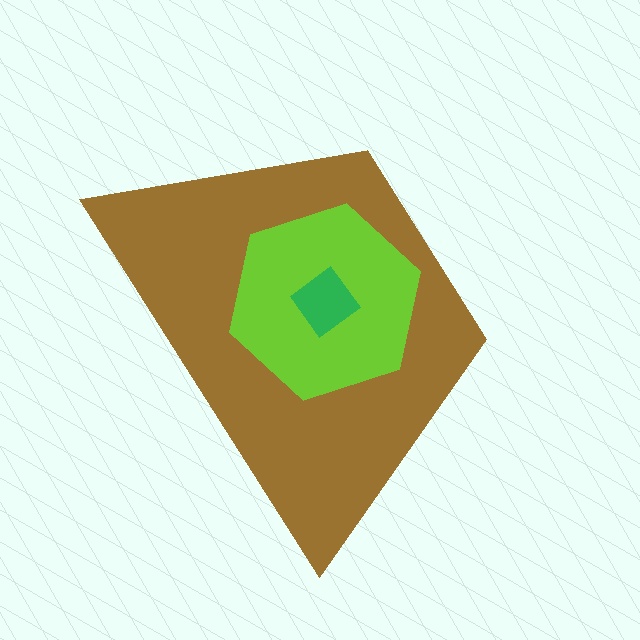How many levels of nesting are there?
3.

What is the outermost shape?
The brown trapezoid.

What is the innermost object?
The green diamond.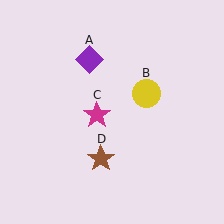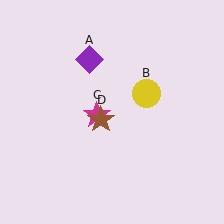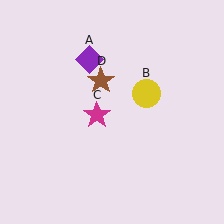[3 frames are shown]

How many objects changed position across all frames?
1 object changed position: brown star (object D).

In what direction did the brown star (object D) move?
The brown star (object D) moved up.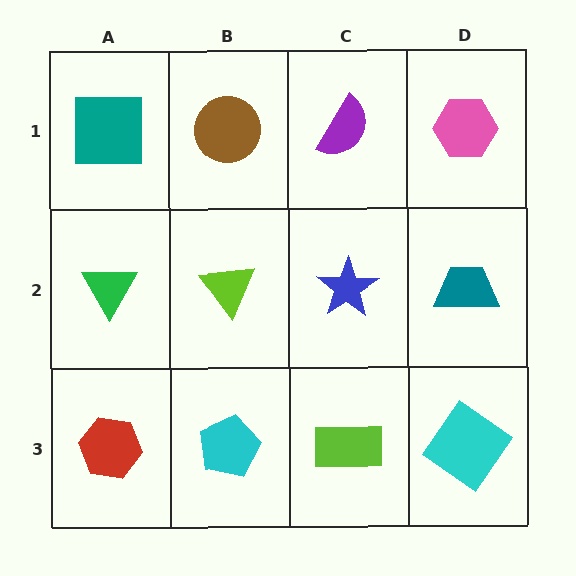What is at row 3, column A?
A red hexagon.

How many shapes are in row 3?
4 shapes.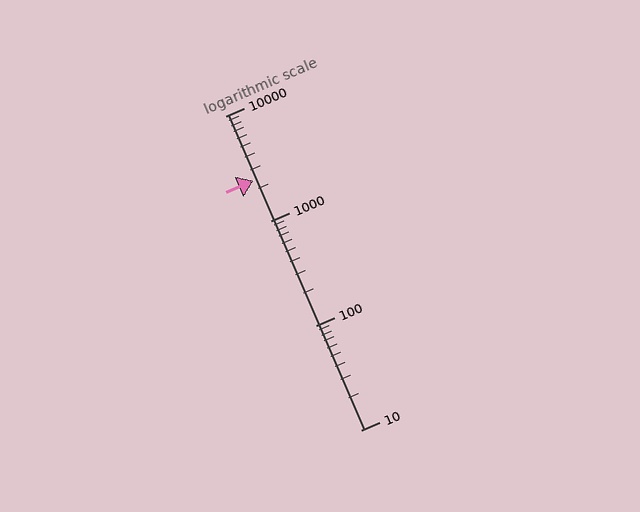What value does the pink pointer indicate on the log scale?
The pointer indicates approximately 2400.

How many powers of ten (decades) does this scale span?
The scale spans 3 decades, from 10 to 10000.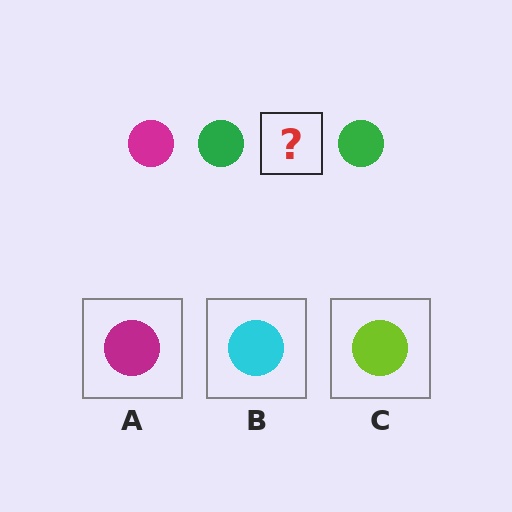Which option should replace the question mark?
Option A.